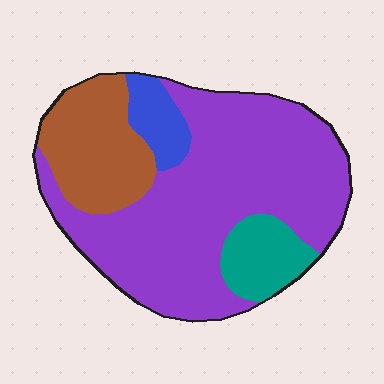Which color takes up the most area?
Purple, at roughly 65%.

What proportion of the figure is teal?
Teal covers roughly 10% of the figure.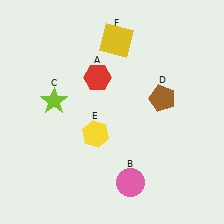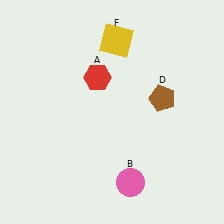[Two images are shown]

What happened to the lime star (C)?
The lime star (C) was removed in Image 2. It was in the top-left area of Image 1.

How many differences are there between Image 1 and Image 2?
There are 2 differences between the two images.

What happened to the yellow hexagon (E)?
The yellow hexagon (E) was removed in Image 2. It was in the bottom-left area of Image 1.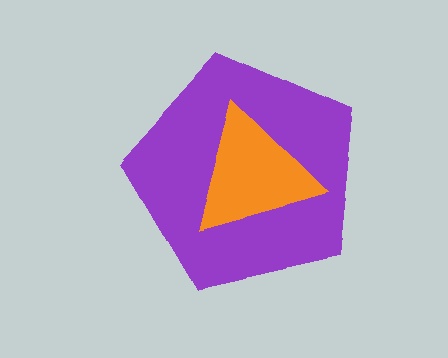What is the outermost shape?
The purple pentagon.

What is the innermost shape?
The orange triangle.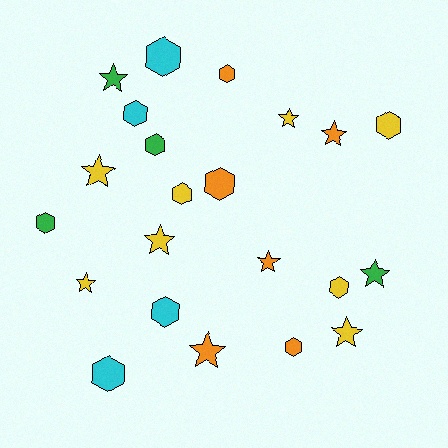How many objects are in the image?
There are 22 objects.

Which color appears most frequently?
Yellow, with 8 objects.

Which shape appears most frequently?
Hexagon, with 12 objects.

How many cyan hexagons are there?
There are 4 cyan hexagons.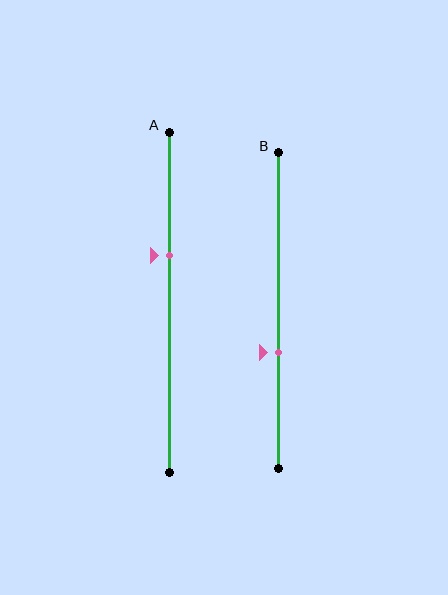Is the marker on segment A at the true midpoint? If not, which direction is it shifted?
No, the marker on segment A is shifted upward by about 14% of the segment length.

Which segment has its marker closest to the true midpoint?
Segment B has its marker closest to the true midpoint.